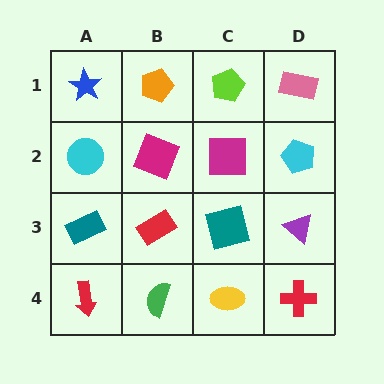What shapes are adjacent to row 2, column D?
A pink rectangle (row 1, column D), a purple triangle (row 3, column D), a magenta square (row 2, column C).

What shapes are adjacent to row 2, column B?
An orange pentagon (row 1, column B), a red rectangle (row 3, column B), a cyan circle (row 2, column A), a magenta square (row 2, column C).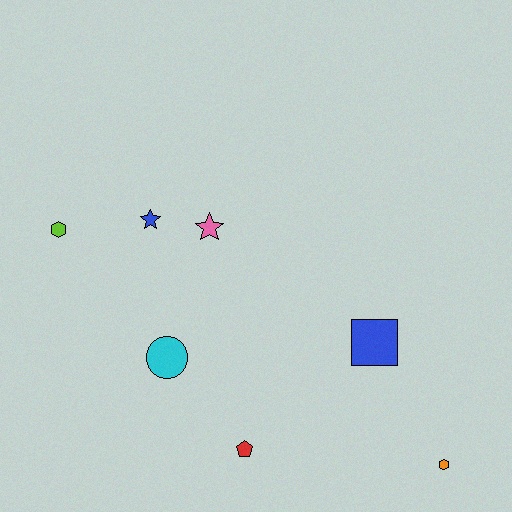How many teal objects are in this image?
There are no teal objects.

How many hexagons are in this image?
There are 2 hexagons.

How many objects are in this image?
There are 7 objects.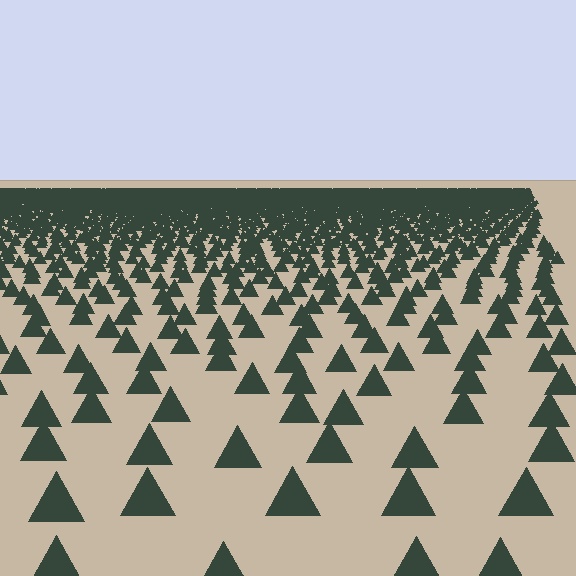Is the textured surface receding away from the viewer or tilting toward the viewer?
The surface is receding away from the viewer. Texture elements get smaller and denser toward the top.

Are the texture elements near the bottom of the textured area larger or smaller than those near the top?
Larger. Near the bottom, elements are closer to the viewer and appear at a bigger on-screen size.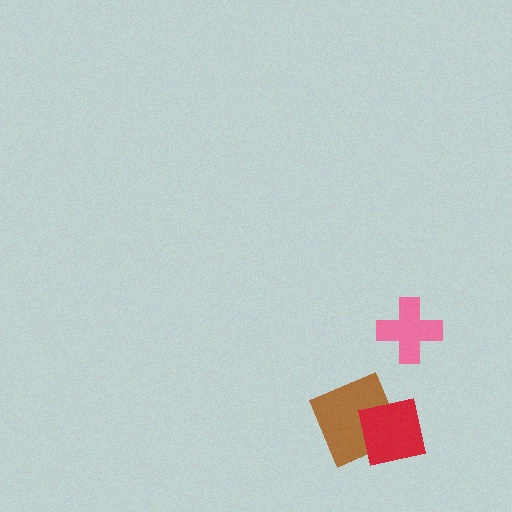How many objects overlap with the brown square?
1 object overlaps with the brown square.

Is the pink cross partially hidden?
No, no other shape covers it.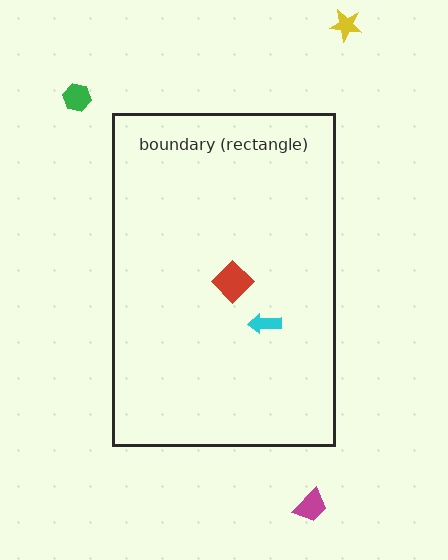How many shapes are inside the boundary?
2 inside, 3 outside.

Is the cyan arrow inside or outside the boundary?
Inside.